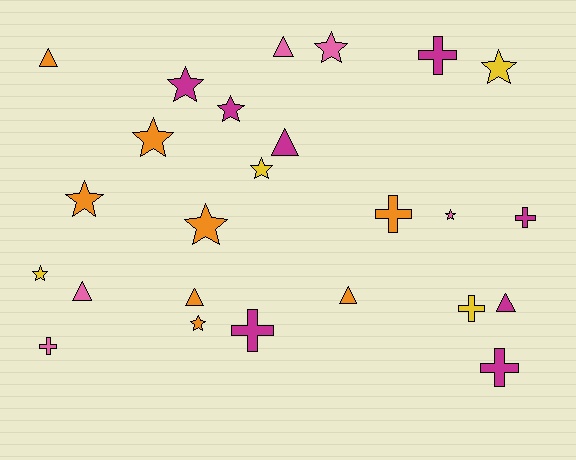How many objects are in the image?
There are 25 objects.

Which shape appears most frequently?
Star, with 11 objects.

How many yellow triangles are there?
There are no yellow triangles.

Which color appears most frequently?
Orange, with 8 objects.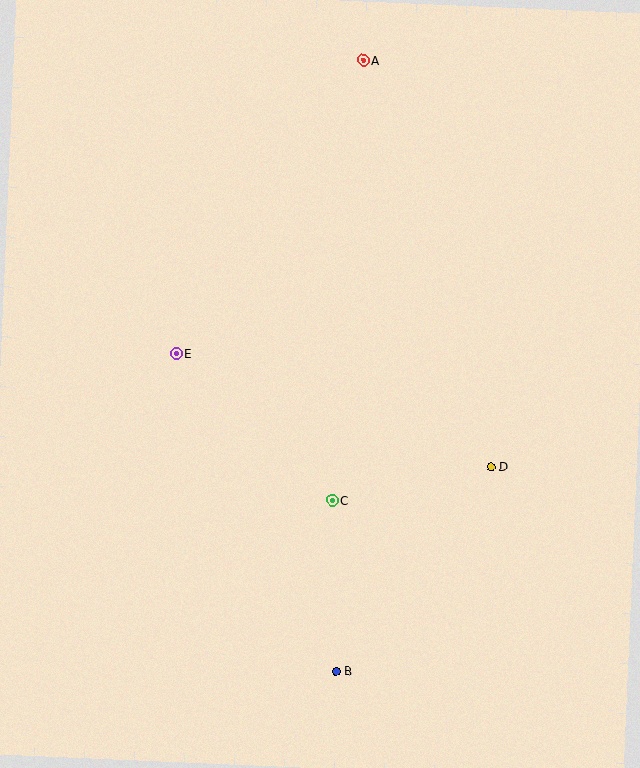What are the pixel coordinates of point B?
Point B is at (336, 671).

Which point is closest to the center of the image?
Point C at (332, 500) is closest to the center.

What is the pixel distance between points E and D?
The distance between E and D is 334 pixels.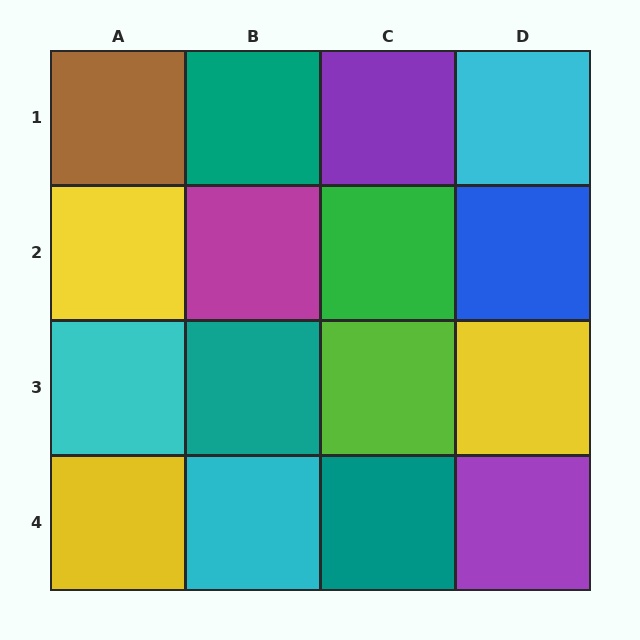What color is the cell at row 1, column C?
Purple.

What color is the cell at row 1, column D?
Cyan.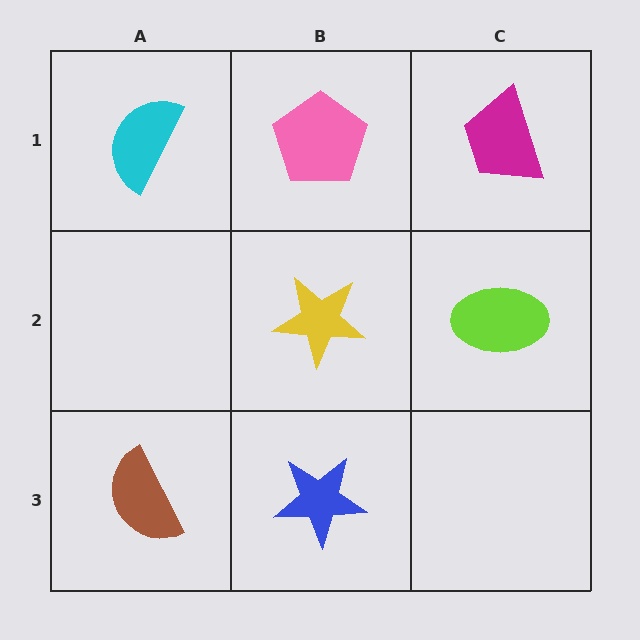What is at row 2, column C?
A lime ellipse.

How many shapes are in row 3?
2 shapes.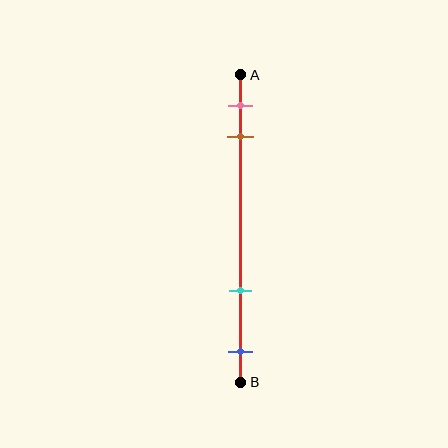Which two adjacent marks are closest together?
The pink and brown marks are the closest adjacent pair.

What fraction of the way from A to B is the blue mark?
The blue mark is approximately 90% (0.9) of the way from A to B.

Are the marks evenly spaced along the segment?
No, the marks are not evenly spaced.